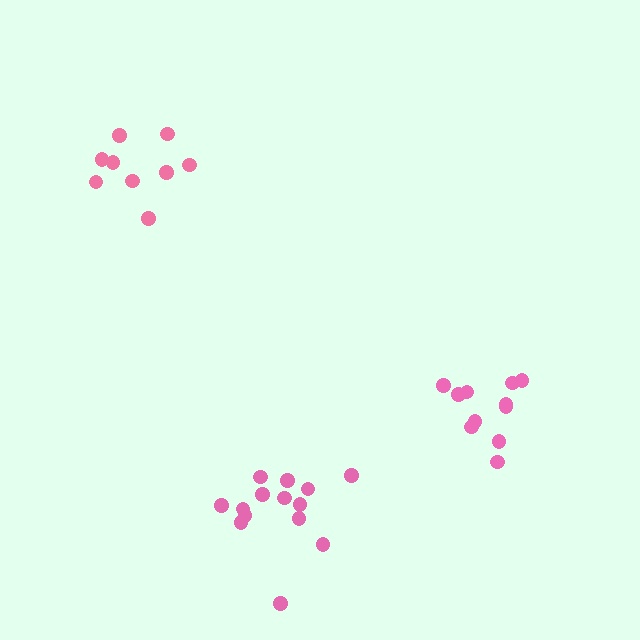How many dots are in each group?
Group 1: 11 dots, Group 2: 14 dots, Group 3: 9 dots (34 total).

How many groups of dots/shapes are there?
There are 3 groups.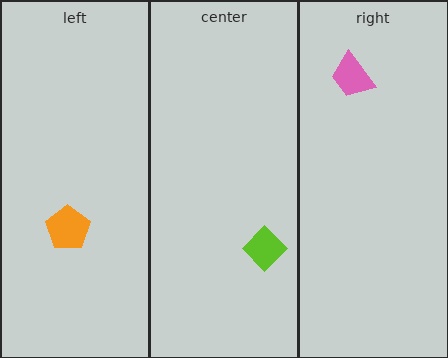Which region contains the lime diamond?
The center region.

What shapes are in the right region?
The pink trapezoid.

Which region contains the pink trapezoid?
The right region.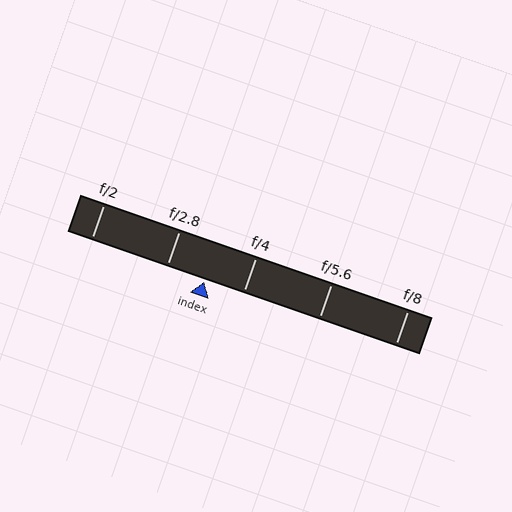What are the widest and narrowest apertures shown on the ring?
The widest aperture shown is f/2 and the narrowest is f/8.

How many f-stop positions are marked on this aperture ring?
There are 5 f-stop positions marked.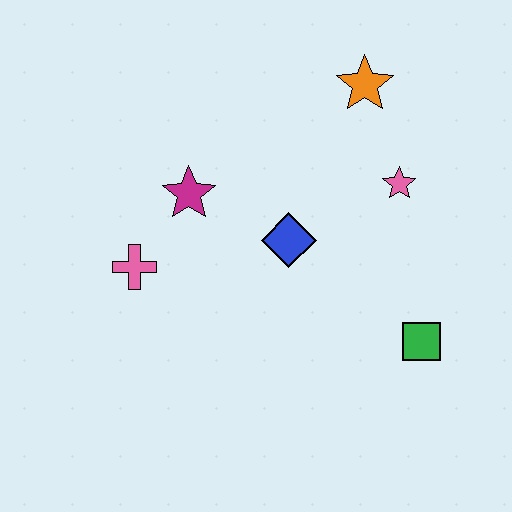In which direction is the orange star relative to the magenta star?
The orange star is to the right of the magenta star.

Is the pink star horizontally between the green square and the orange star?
Yes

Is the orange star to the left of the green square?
Yes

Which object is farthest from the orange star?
The pink cross is farthest from the orange star.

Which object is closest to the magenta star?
The pink cross is closest to the magenta star.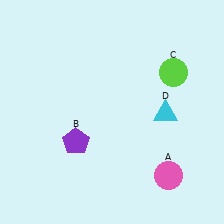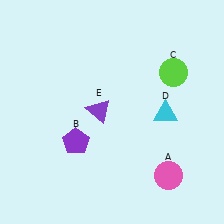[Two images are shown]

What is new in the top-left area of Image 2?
A purple triangle (E) was added in the top-left area of Image 2.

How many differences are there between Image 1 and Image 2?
There is 1 difference between the two images.